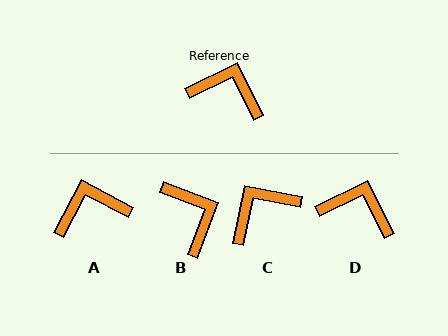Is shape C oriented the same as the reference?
No, it is off by about 52 degrees.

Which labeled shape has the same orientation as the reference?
D.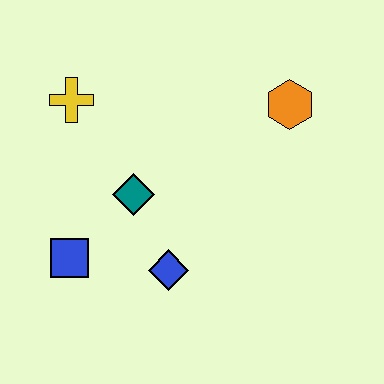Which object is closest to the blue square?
The teal diamond is closest to the blue square.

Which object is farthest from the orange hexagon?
The blue square is farthest from the orange hexagon.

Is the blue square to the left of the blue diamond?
Yes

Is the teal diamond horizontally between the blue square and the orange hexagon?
Yes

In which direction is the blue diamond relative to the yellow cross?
The blue diamond is below the yellow cross.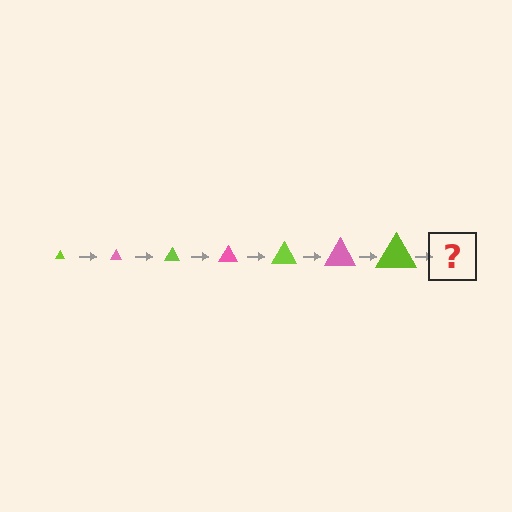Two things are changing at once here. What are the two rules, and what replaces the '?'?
The two rules are that the triangle grows larger each step and the color cycles through lime and pink. The '?' should be a pink triangle, larger than the previous one.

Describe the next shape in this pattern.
It should be a pink triangle, larger than the previous one.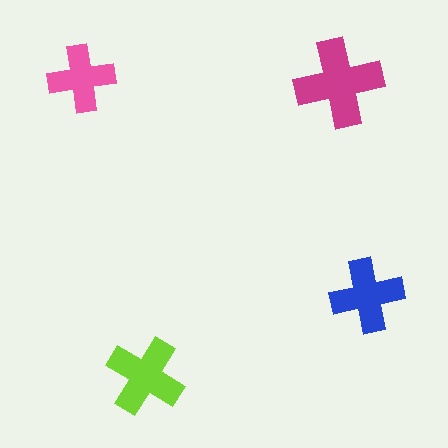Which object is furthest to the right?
The blue cross is rightmost.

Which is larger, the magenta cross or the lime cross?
The magenta one.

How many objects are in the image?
There are 4 objects in the image.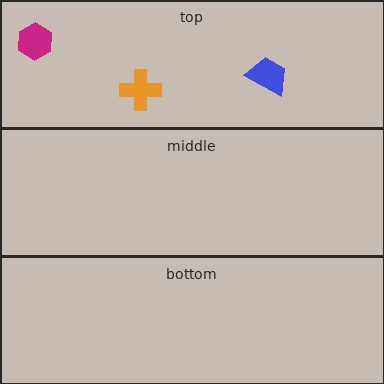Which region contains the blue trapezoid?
The top region.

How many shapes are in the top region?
3.